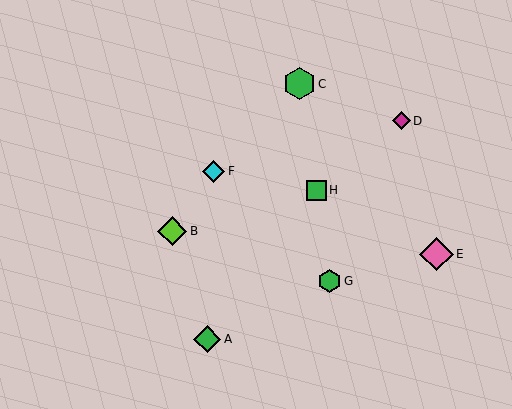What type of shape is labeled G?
Shape G is a green hexagon.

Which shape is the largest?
The pink diamond (labeled E) is the largest.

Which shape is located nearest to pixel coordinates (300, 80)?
The green hexagon (labeled C) at (299, 84) is nearest to that location.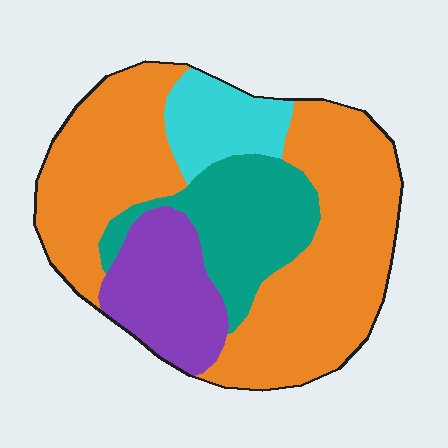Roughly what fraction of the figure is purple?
Purple takes up less than a sixth of the figure.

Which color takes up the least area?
Cyan, at roughly 10%.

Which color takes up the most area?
Orange, at roughly 55%.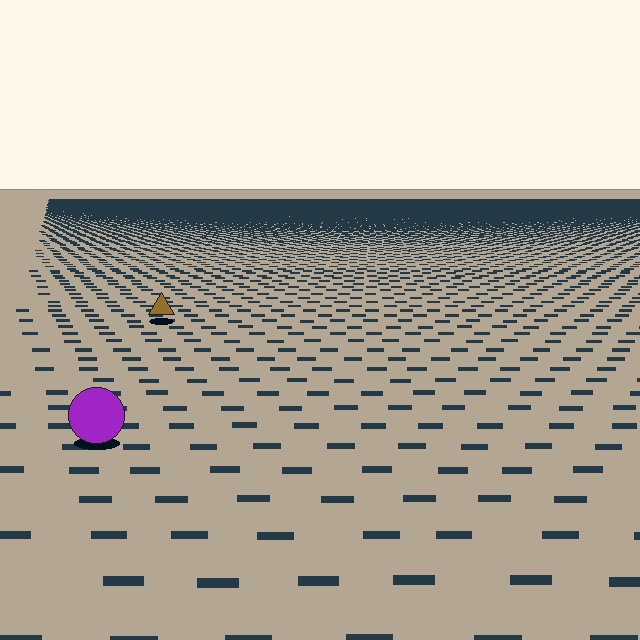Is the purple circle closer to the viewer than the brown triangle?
Yes. The purple circle is closer — you can tell from the texture gradient: the ground texture is coarser near it.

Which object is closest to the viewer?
The purple circle is closest. The texture marks near it are larger and more spread out.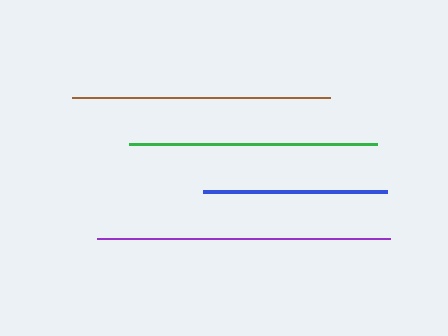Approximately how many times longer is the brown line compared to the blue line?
The brown line is approximately 1.4 times the length of the blue line.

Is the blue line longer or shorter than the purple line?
The purple line is longer than the blue line.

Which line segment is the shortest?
The blue line is the shortest at approximately 184 pixels.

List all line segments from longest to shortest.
From longest to shortest: purple, brown, green, blue.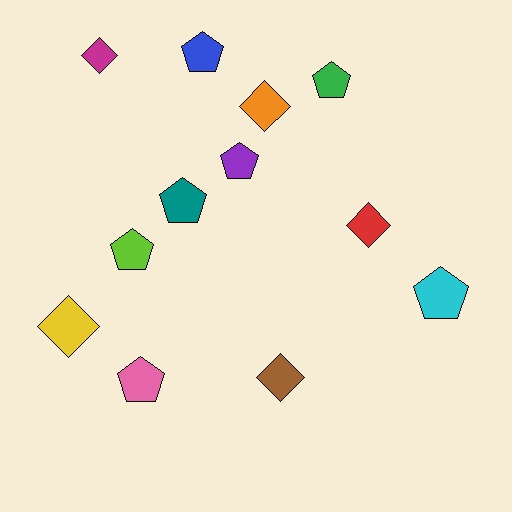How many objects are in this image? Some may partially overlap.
There are 12 objects.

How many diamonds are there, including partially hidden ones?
There are 5 diamonds.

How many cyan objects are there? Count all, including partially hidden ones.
There is 1 cyan object.